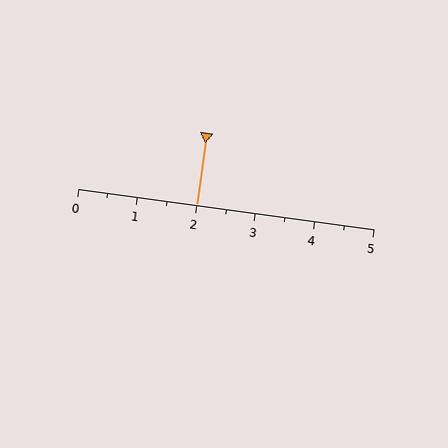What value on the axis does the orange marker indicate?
The marker indicates approximately 2.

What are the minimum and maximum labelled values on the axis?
The axis runs from 0 to 5.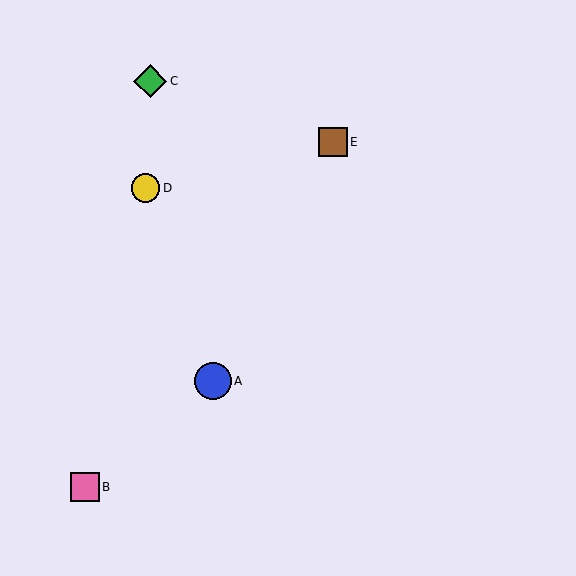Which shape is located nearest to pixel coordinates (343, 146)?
The brown square (labeled E) at (333, 142) is nearest to that location.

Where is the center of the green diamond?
The center of the green diamond is at (150, 81).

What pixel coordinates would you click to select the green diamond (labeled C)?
Click at (150, 81) to select the green diamond C.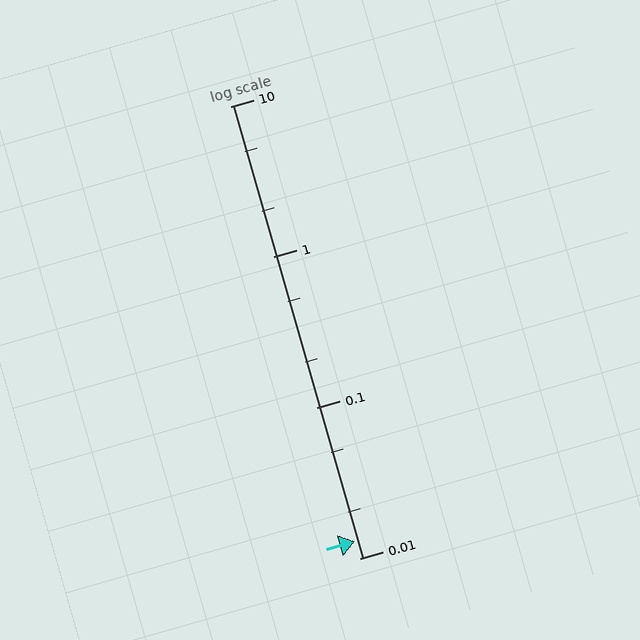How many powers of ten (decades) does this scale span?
The scale spans 3 decades, from 0.01 to 10.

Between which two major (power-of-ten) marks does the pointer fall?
The pointer is between 0.01 and 0.1.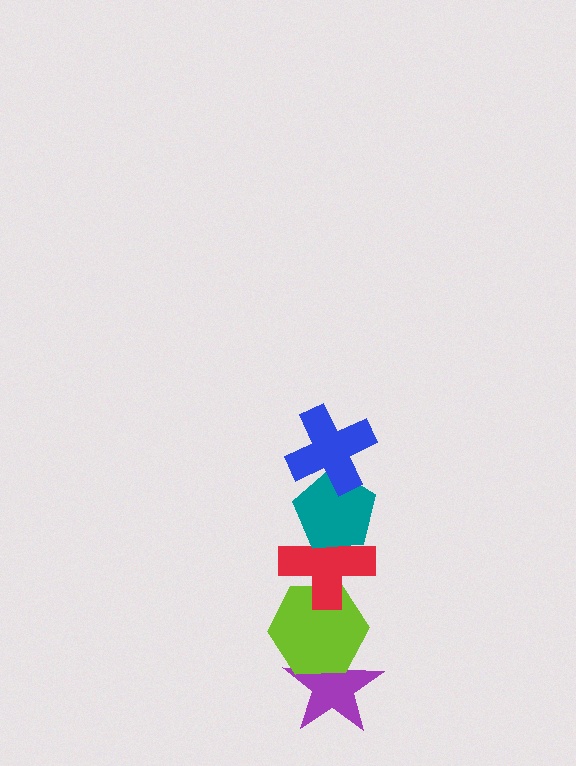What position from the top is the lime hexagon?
The lime hexagon is 4th from the top.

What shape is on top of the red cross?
The teal pentagon is on top of the red cross.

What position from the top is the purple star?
The purple star is 5th from the top.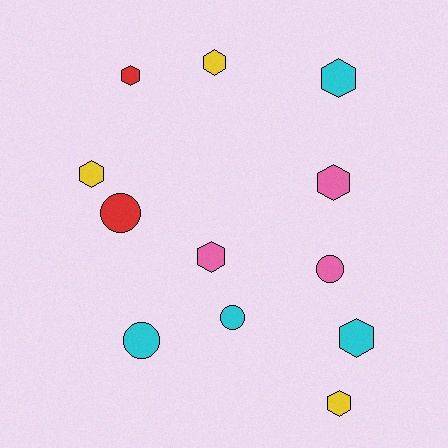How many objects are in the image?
There are 12 objects.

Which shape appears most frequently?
Hexagon, with 8 objects.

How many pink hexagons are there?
There are 2 pink hexagons.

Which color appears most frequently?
Cyan, with 4 objects.